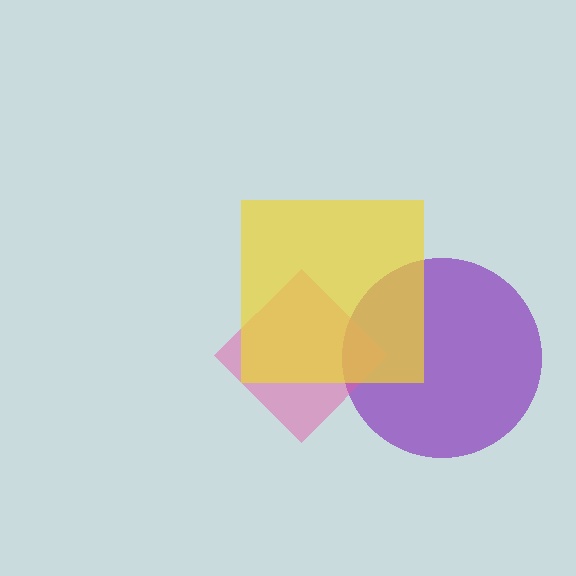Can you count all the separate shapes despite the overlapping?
Yes, there are 3 separate shapes.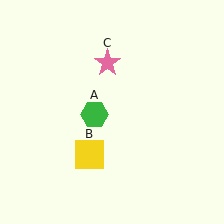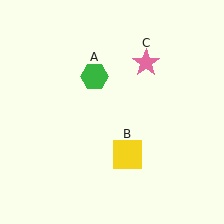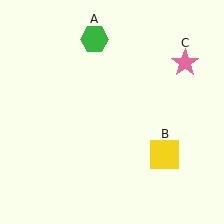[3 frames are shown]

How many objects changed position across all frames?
3 objects changed position: green hexagon (object A), yellow square (object B), pink star (object C).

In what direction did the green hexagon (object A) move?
The green hexagon (object A) moved up.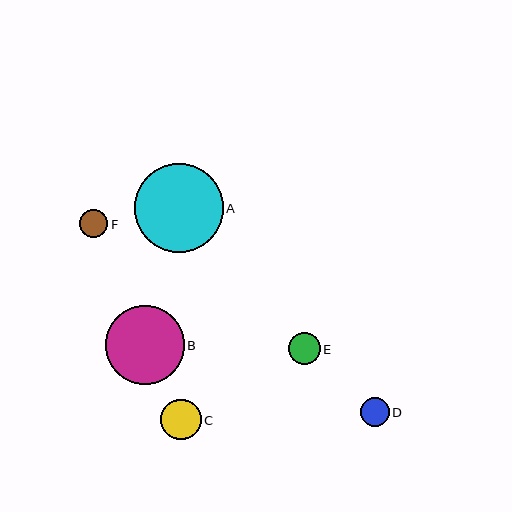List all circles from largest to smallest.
From largest to smallest: A, B, C, E, D, F.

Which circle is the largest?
Circle A is the largest with a size of approximately 89 pixels.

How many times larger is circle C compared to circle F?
Circle C is approximately 1.4 times the size of circle F.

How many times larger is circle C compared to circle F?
Circle C is approximately 1.4 times the size of circle F.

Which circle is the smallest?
Circle F is the smallest with a size of approximately 28 pixels.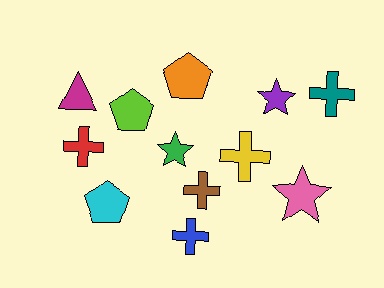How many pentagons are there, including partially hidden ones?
There are 3 pentagons.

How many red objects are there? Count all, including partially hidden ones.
There is 1 red object.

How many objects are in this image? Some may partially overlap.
There are 12 objects.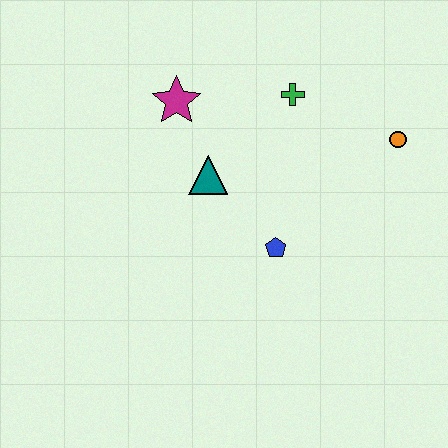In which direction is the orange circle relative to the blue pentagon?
The orange circle is to the right of the blue pentagon.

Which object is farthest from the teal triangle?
The orange circle is farthest from the teal triangle.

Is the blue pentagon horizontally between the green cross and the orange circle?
No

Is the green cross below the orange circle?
No